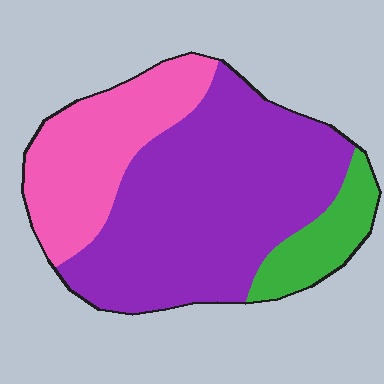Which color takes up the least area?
Green, at roughly 10%.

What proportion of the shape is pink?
Pink takes up about one quarter (1/4) of the shape.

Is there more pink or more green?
Pink.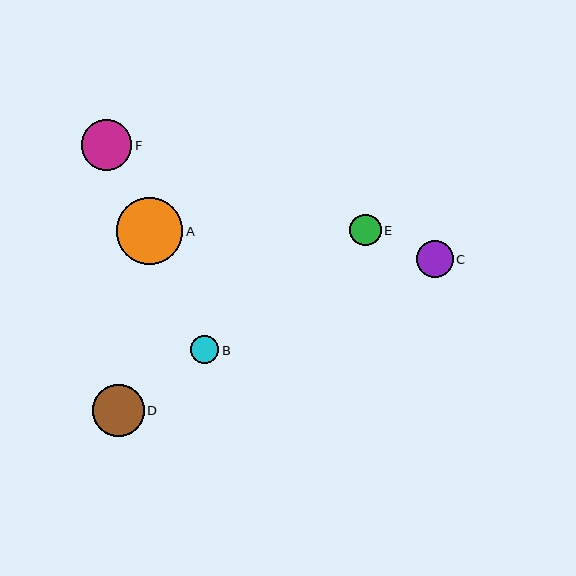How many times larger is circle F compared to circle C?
Circle F is approximately 1.4 times the size of circle C.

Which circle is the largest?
Circle A is the largest with a size of approximately 67 pixels.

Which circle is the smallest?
Circle B is the smallest with a size of approximately 28 pixels.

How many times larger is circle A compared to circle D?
Circle A is approximately 1.3 times the size of circle D.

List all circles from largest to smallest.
From largest to smallest: A, D, F, C, E, B.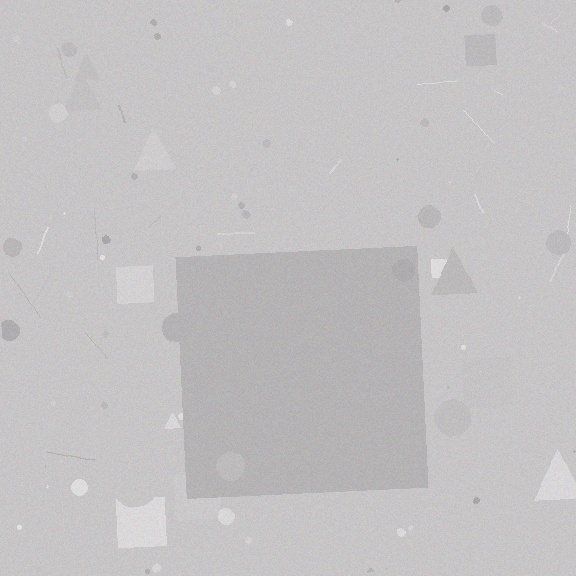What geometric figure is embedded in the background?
A square is embedded in the background.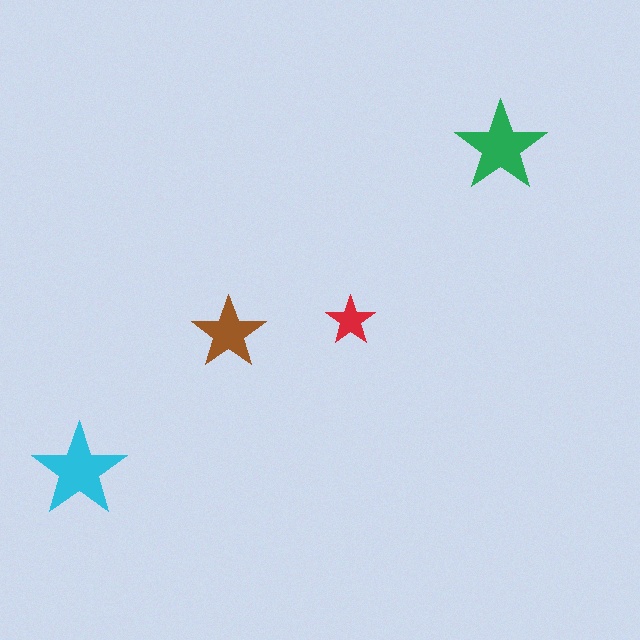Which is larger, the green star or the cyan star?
The cyan one.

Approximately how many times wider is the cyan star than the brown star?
About 1.5 times wider.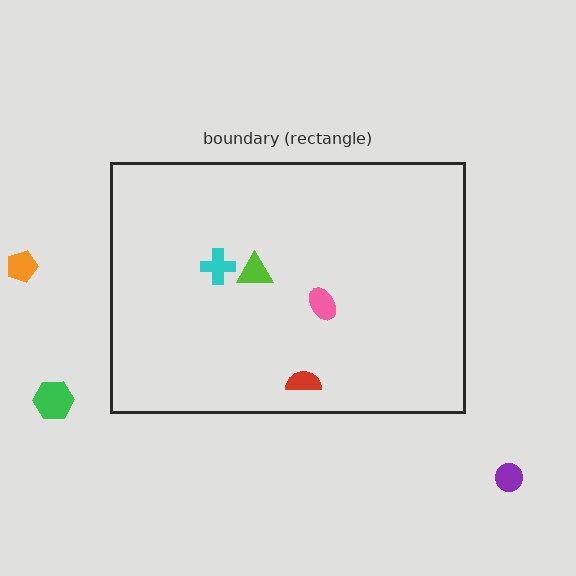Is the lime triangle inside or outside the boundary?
Inside.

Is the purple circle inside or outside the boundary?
Outside.